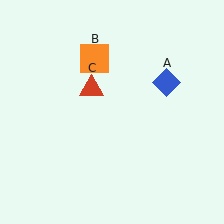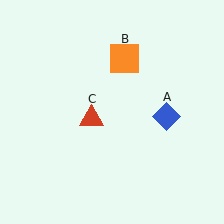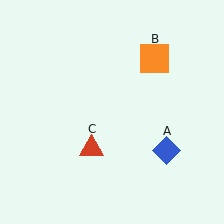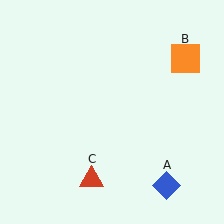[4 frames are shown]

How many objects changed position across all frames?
3 objects changed position: blue diamond (object A), orange square (object B), red triangle (object C).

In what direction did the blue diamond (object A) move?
The blue diamond (object A) moved down.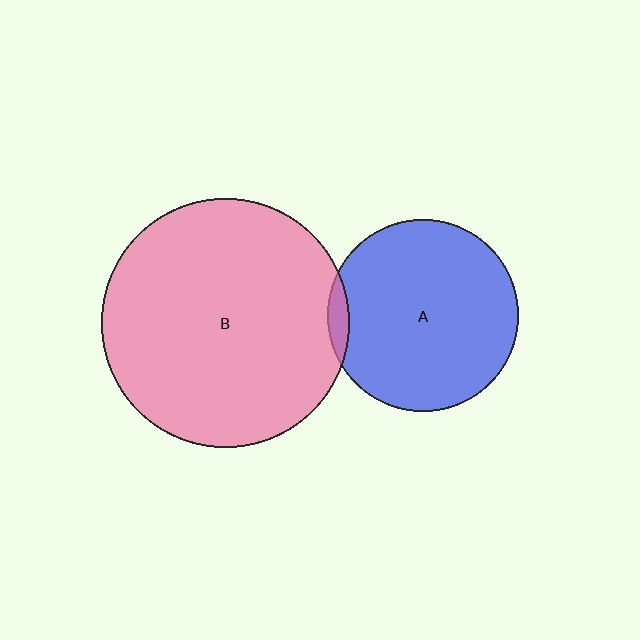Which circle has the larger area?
Circle B (pink).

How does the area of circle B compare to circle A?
Approximately 1.7 times.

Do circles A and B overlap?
Yes.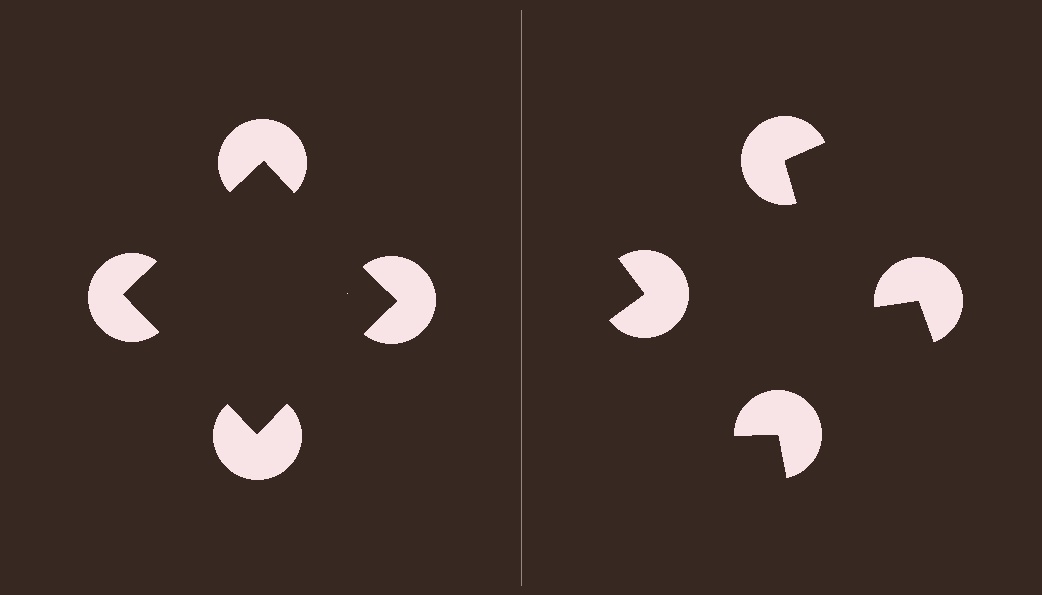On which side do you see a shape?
An illusory square appears on the left side. On the right side the wedge cuts are rotated, so no coherent shape forms.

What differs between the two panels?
The pac-man discs are positioned identically on both sides; only the wedge orientations differ. On the left they align to a square; on the right they are misaligned.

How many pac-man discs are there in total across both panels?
8 — 4 on each side.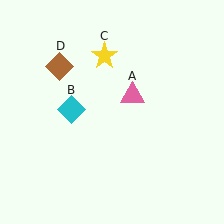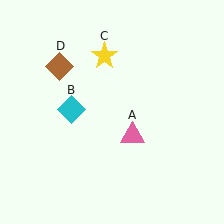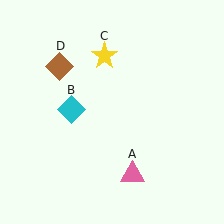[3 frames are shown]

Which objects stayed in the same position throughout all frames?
Cyan diamond (object B) and yellow star (object C) and brown diamond (object D) remained stationary.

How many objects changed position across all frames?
1 object changed position: pink triangle (object A).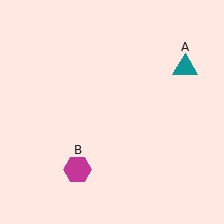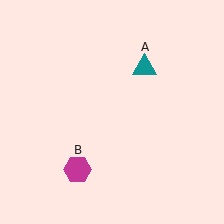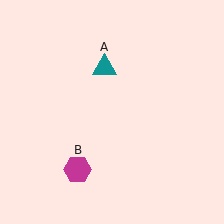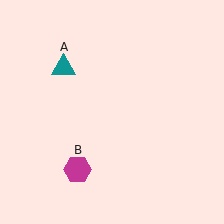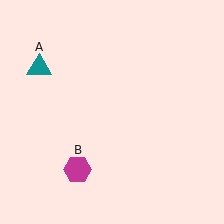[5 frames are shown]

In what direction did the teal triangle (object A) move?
The teal triangle (object A) moved left.